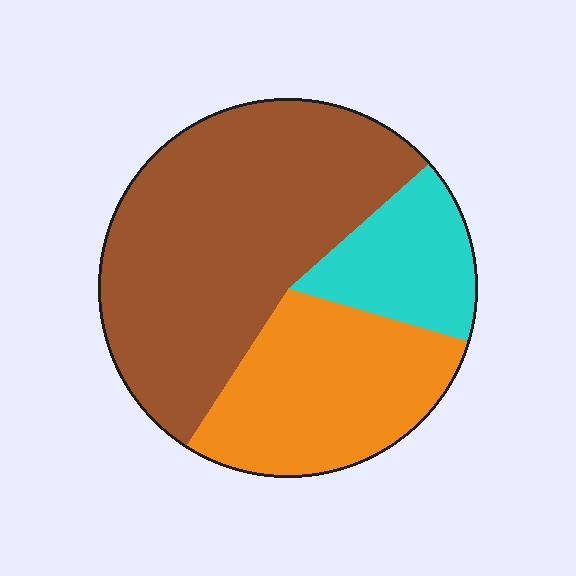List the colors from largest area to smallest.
From largest to smallest: brown, orange, cyan.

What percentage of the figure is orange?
Orange takes up between a sixth and a third of the figure.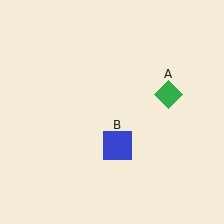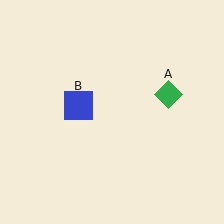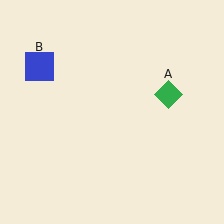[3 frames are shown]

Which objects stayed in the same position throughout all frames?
Green diamond (object A) remained stationary.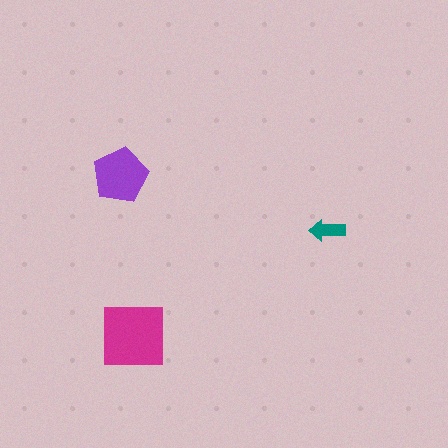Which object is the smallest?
The teal arrow.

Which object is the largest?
The magenta square.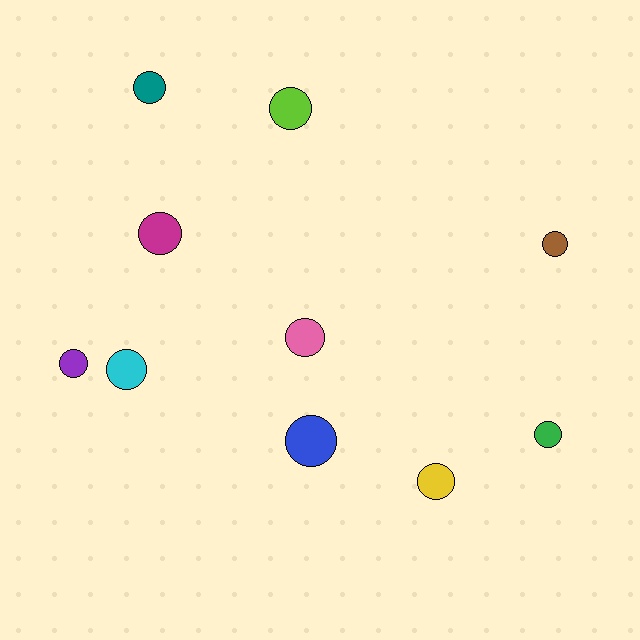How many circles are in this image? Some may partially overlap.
There are 10 circles.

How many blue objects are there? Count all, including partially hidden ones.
There is 1 blue object.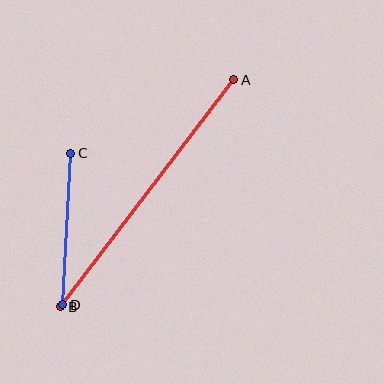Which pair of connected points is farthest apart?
Points A and B are farthest apart.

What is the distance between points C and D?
The distance is approximately 152 pixels.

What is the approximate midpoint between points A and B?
The midpoint is at approximately (147, 193) pixels.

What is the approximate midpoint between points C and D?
The midpoint is at approximately (67, 229) pixels.